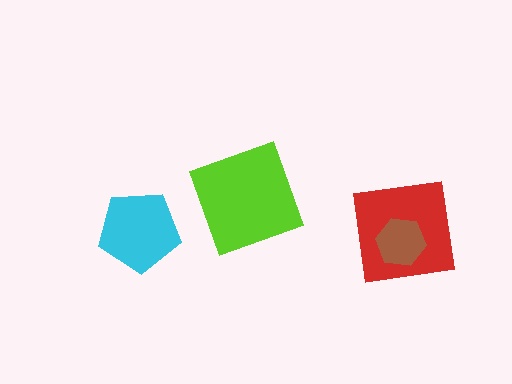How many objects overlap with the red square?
1 object overlaps with the red square.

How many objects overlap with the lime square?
0 objects overlap with the lime square.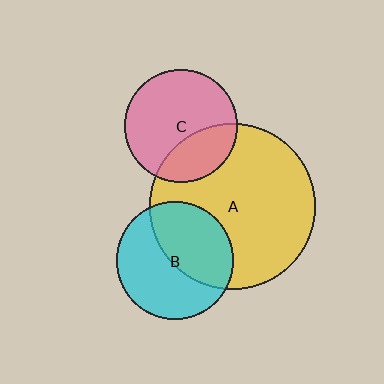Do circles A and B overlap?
Yes.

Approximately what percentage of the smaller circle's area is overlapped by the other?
Approximately 45%.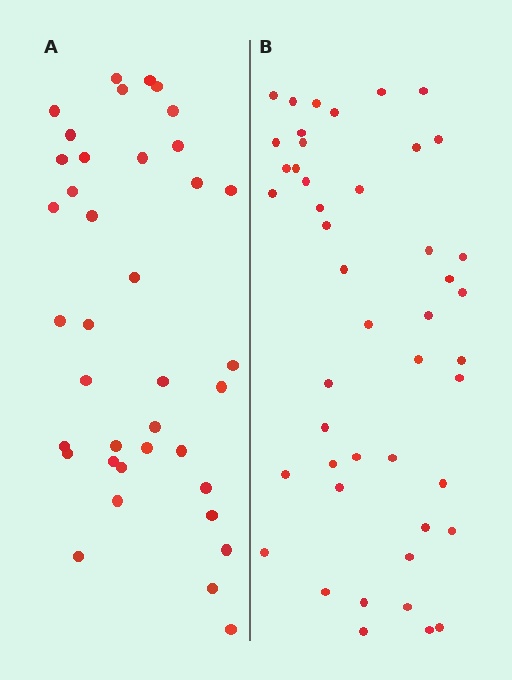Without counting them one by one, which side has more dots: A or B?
Region B (the right region) has more dots.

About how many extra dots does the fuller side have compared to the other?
Region B has roughly 8 or so more dots than region A.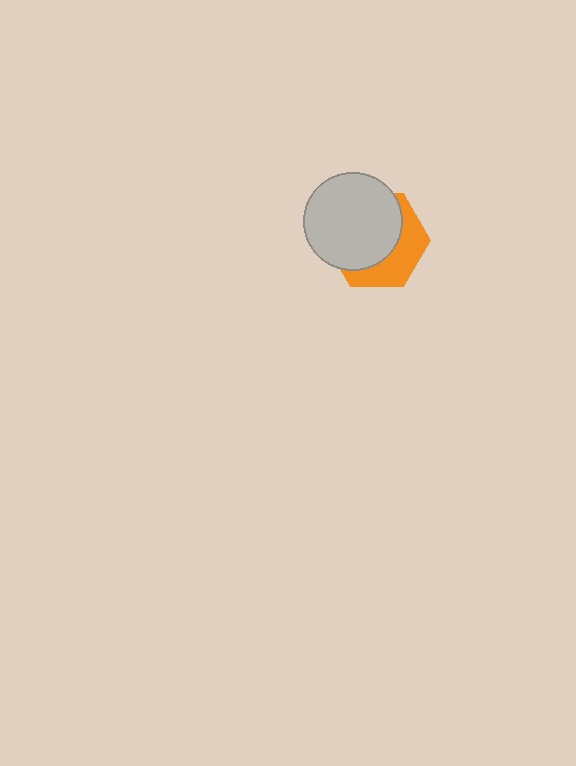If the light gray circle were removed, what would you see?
You would see the complete orange hexagon.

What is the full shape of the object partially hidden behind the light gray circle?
The partially hidden object is an orange hexagon.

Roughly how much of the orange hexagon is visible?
A small part of it is visible (roughly 38%).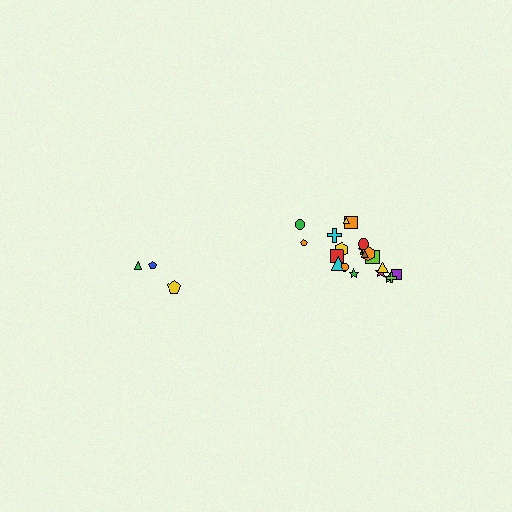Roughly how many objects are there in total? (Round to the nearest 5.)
Roughly 25 objects in total.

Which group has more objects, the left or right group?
The right group.